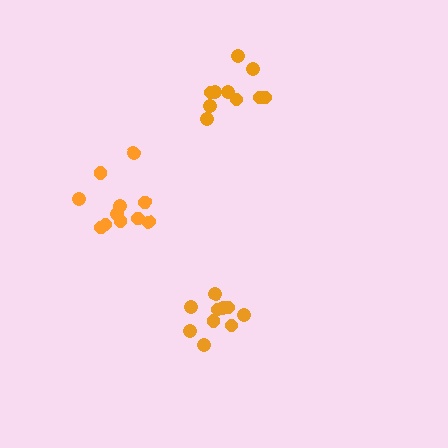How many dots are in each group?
Group 1: 10 dots, Group 2: 10 dots, Group 3: 11 dots (31 total).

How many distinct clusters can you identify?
There are 3 distinct clusters.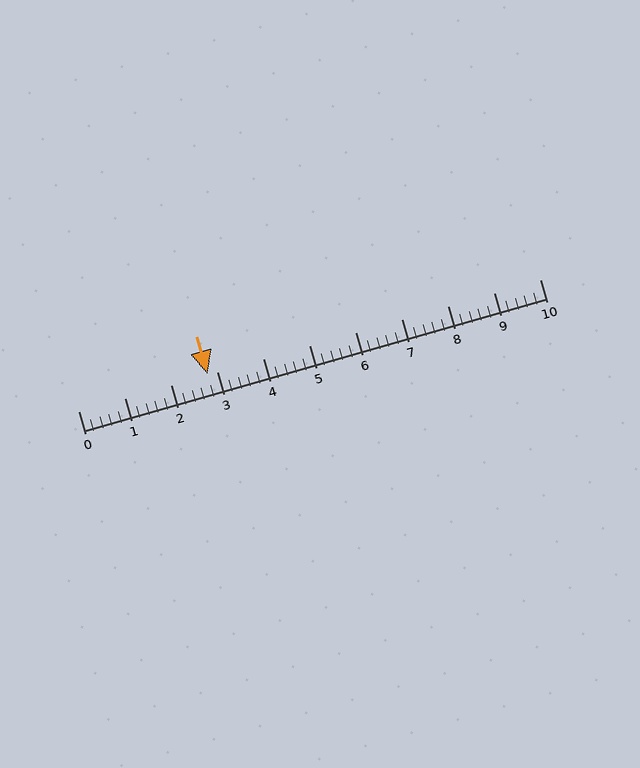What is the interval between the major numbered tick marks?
The major tick marks are spaced 1 units apart.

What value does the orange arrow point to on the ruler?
The orange arrow points to approximately 2.8.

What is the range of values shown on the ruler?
The ruler shows values from 0 to 10.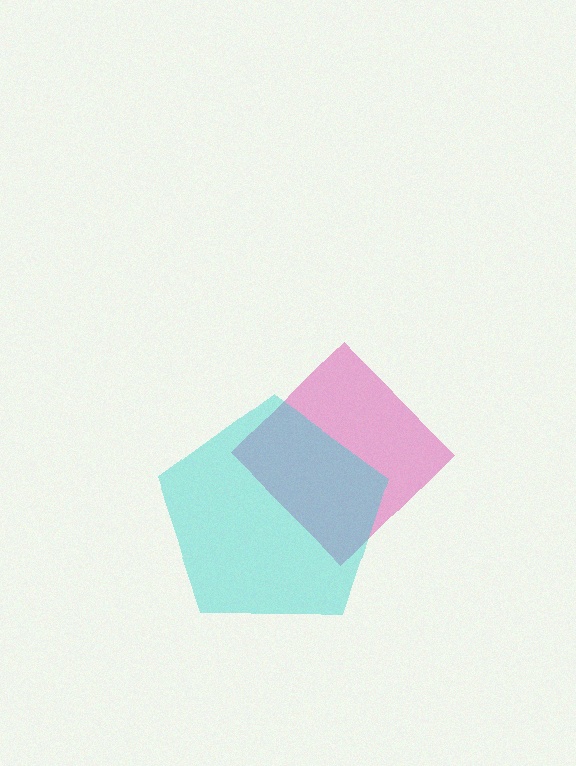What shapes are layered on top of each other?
The layered shapes are: a pink diamond, a cyan pentagon.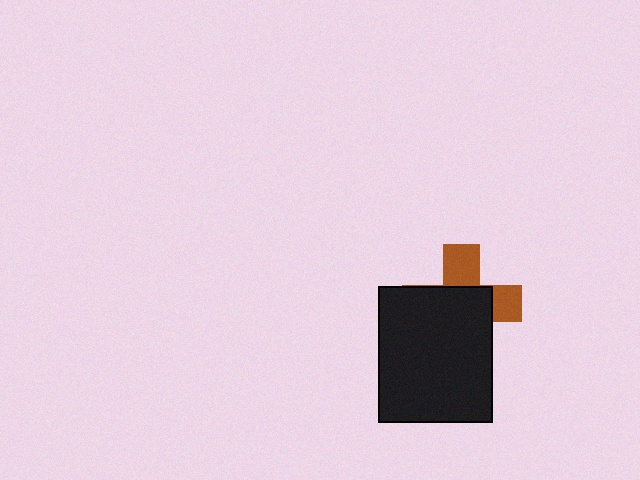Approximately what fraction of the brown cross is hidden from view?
Roughly 66% of the brown cross is hidden behind the black rectangle.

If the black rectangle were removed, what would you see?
You would see the complete brown cross.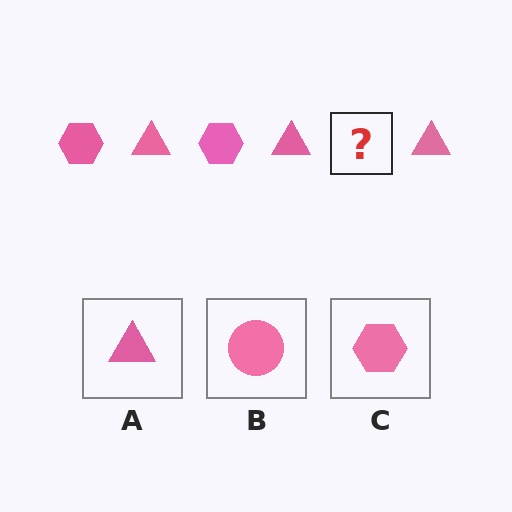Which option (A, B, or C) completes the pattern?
C.